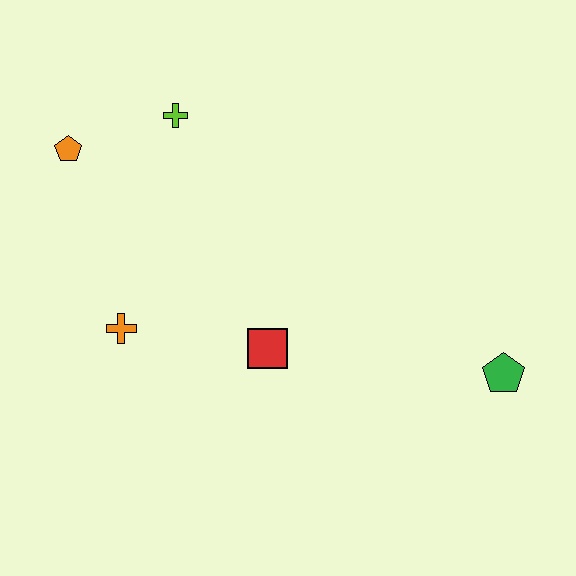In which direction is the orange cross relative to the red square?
The orange cross is to the left of the red square.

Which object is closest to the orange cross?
The red square is closest to the orange cross.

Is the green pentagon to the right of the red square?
Yes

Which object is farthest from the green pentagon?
The orange pentagon is farthest from the green pentagon.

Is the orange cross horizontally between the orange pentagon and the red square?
Yes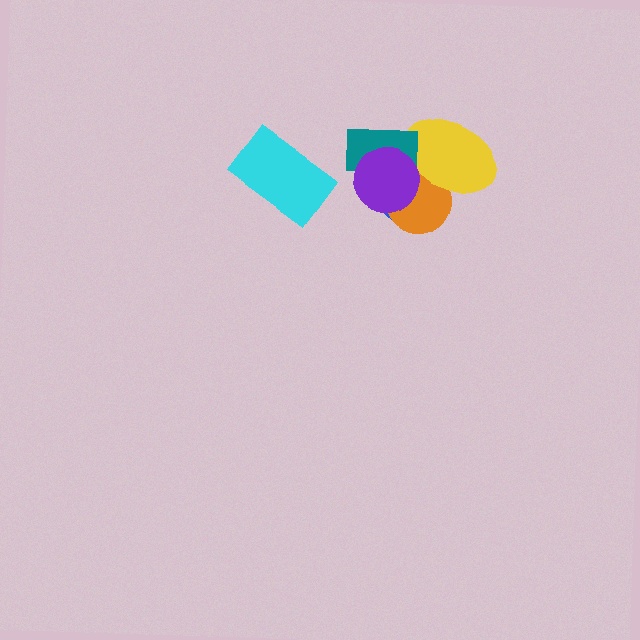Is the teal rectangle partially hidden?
Yes, it is partially covered by another shape.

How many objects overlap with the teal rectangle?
3 objects overlap with the teal rectangle.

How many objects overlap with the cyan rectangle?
0 objects overlap with the cyan rectangle.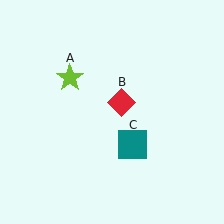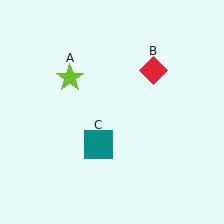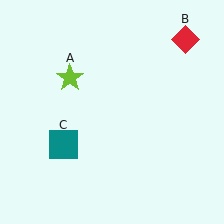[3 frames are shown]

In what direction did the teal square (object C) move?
The teal square (object C) moved left.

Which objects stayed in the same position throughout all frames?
Lime star (object A) remained stationary.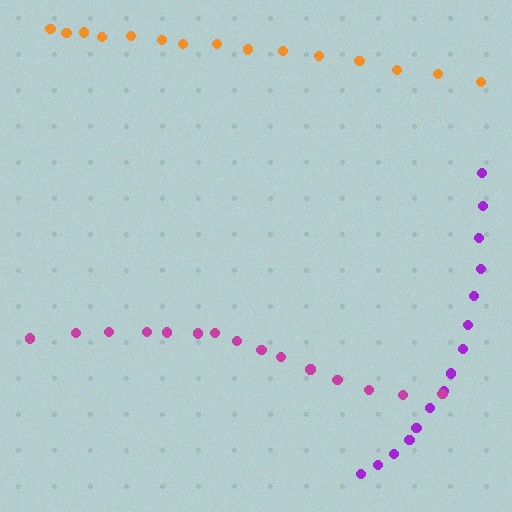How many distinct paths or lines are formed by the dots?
There are 3 distinct paths.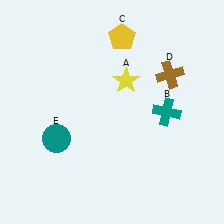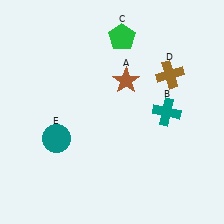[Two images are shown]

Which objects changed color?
A changed from yellow to brown. C changed from yellow to green.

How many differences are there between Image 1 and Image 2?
There are 2 differences between the two images.